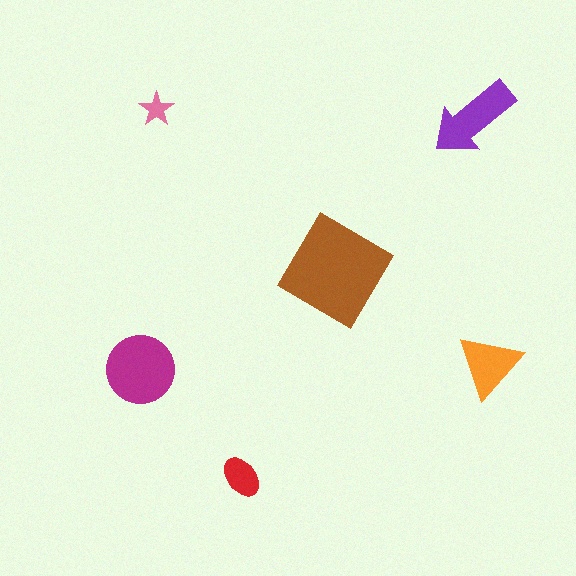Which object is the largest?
The brown diamond.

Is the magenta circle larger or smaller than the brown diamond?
Smaller.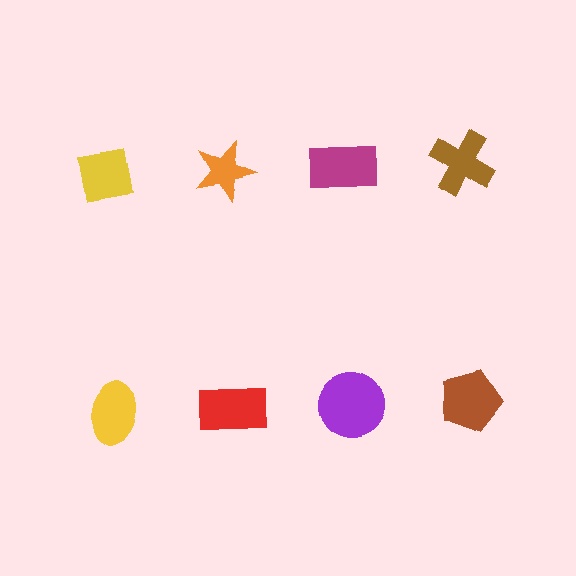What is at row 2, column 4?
A brown pentagon.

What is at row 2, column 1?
A yellow ellipse.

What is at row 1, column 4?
A brown cross.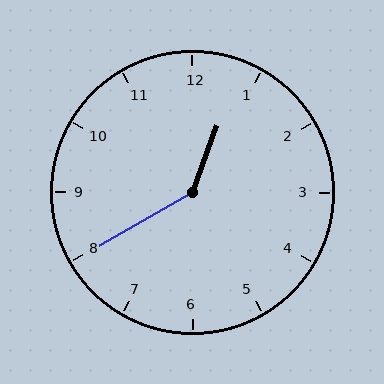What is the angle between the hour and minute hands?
Approximately 140 degrees.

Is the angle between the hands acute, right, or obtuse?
It is obtuse.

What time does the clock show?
12:40.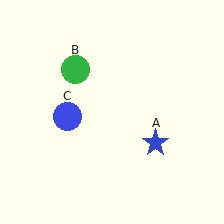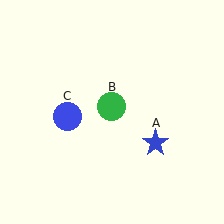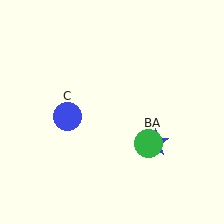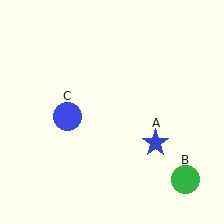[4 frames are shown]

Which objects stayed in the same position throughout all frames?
Blue star (object A) and blue circle (object C) remained stationary.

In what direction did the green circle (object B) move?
The green circle (object B) moved down and to the right.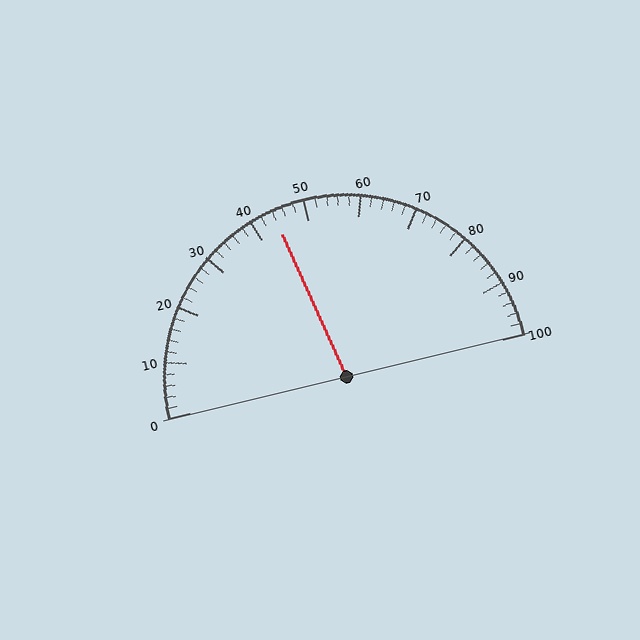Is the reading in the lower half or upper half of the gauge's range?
The reading is in the lower half of the range (0 to 100).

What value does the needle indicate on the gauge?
The needle indicates approximately 44.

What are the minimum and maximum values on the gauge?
The gauge ranges from 0 to 100.